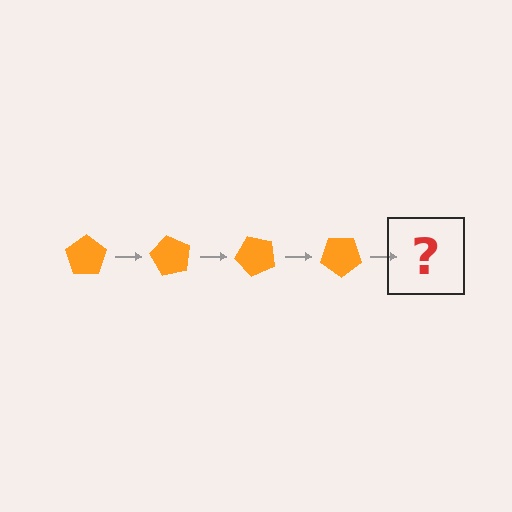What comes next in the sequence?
The next element should be an orange pentagon rotated 240 degrees.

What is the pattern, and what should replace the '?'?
The pattern is that the pentagon rotates 60 degrees each step. The '?' should be an orange pentagon rotated 240 degrees.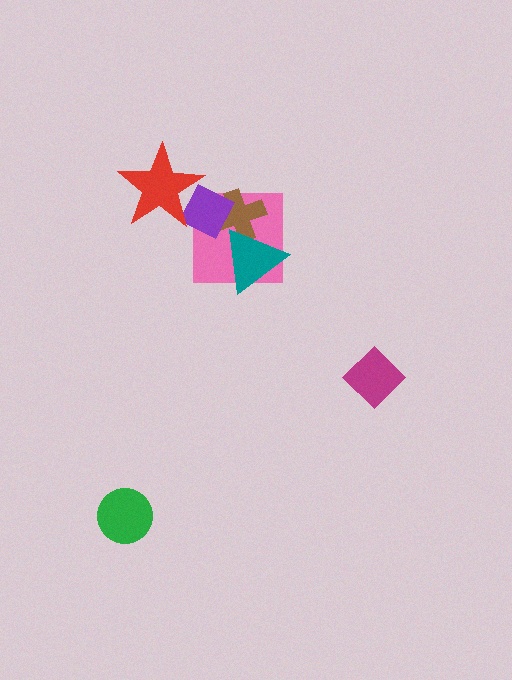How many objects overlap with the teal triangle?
2 objects overlap with the teal triangle.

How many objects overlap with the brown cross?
3 objects overlap with the brown cross.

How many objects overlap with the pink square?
3 objects overlap with the pink square.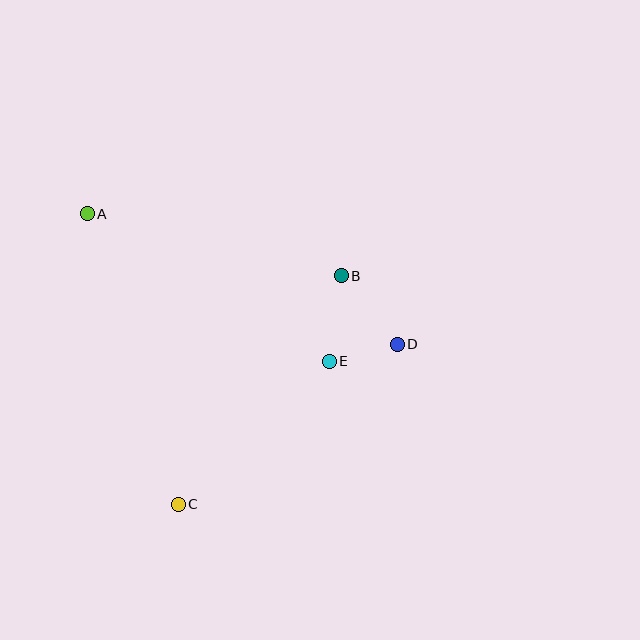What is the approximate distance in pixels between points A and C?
The distance between A and C is approximately 305 pixels.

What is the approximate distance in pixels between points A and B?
The distance between A and B is approximately 261 pixels.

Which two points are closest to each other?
Points D and E are closest to each other.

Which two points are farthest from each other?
Points A and D are farthest from each other.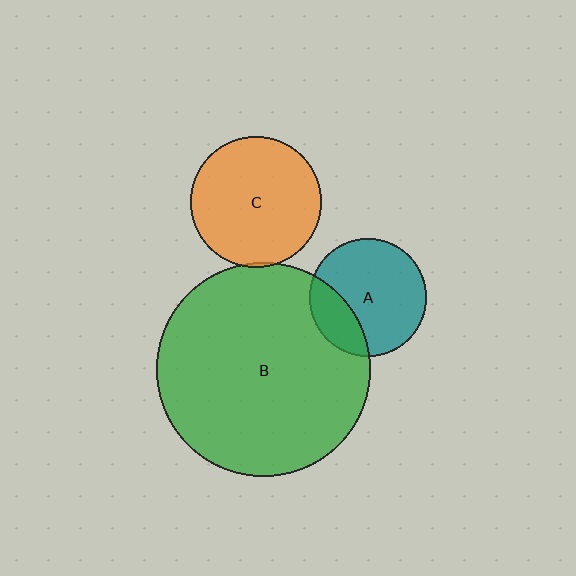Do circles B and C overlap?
Yes.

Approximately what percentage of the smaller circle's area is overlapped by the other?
Approximately 5%.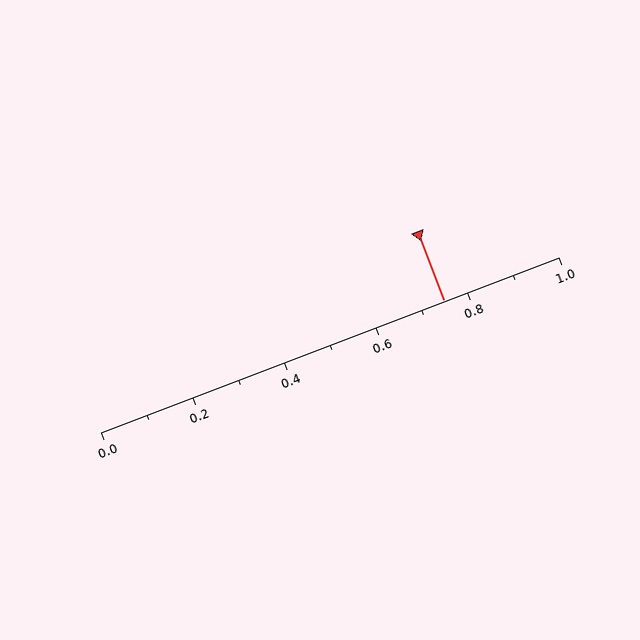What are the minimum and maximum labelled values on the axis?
The axis runs from 0.0 to 1.0.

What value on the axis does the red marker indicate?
The marker indicates approximately 0.75.